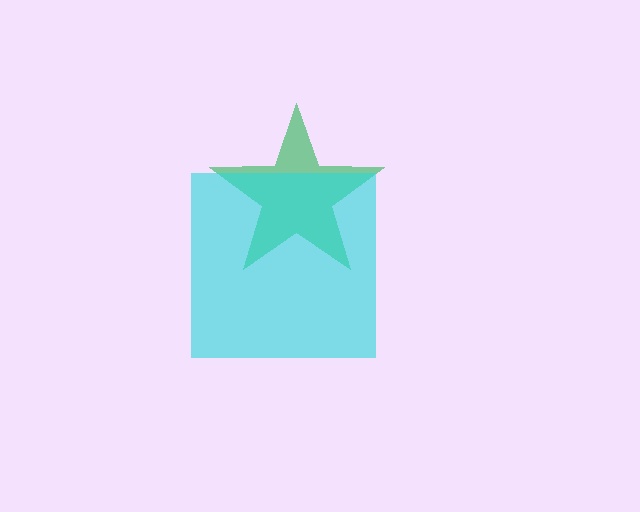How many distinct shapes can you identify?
There are 2 distinct shapes: a green star, a cyan square.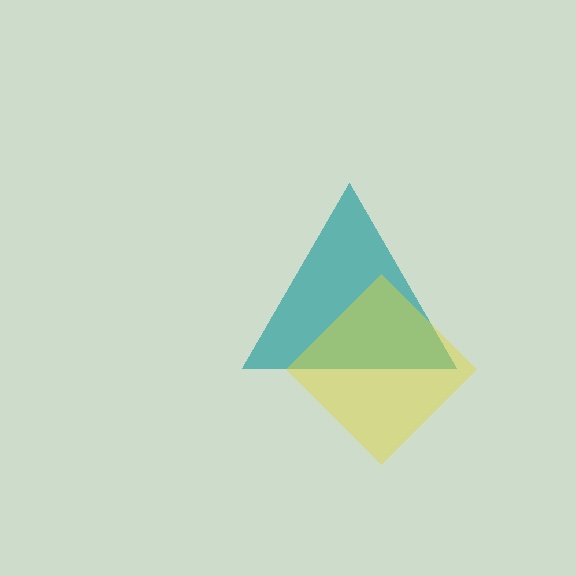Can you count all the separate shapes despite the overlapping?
Yes, there are 2 separate shapes.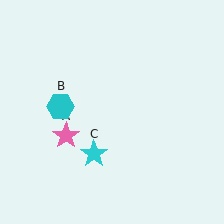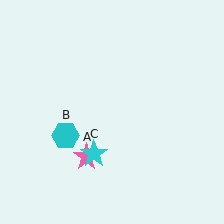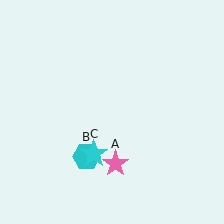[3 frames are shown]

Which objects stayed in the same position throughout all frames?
Cyan star (object C) remained stationary.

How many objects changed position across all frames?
2 objects changed position: pink star (object A), cyan hexagon (object B).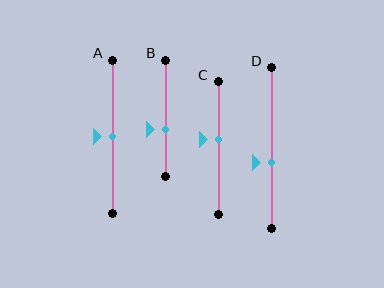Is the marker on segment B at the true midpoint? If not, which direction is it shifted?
No, the marker on segment B is shifted downward by about 10% of the segment length.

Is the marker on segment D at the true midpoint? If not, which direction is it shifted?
No, the marker on segment D is shifted downward by about 9% of the segment length.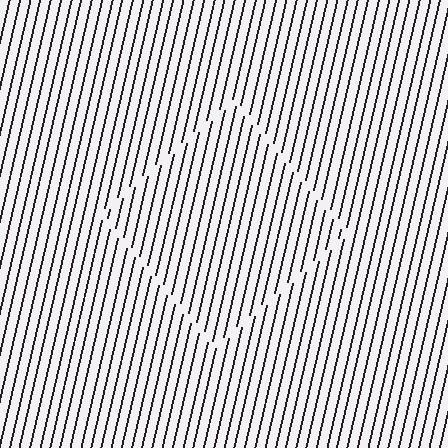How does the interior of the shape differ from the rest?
The interior of the shape contains the same grating, shifted by half a period — the contour is defined by the phase discontinuity where line-ends from the inner and outer gratings abut.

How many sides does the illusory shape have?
4 sides — the line-ends trace a square.